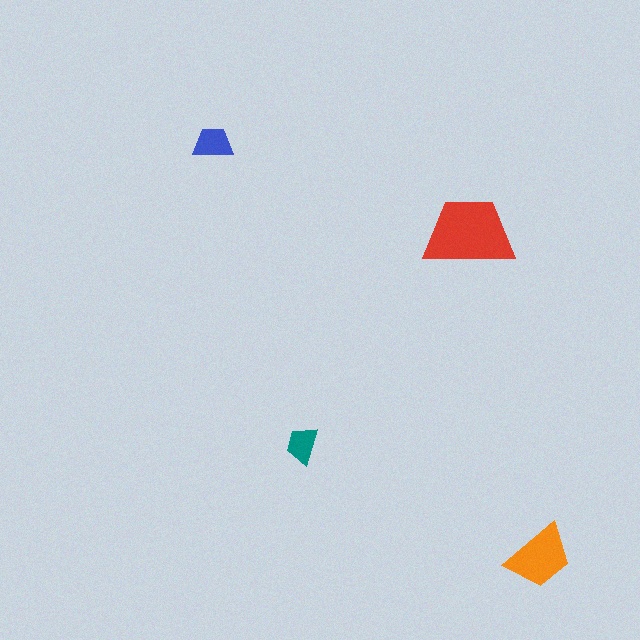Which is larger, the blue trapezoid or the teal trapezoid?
The blue one.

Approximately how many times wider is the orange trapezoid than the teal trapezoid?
About 2 times wider.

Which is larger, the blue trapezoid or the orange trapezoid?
The orange one.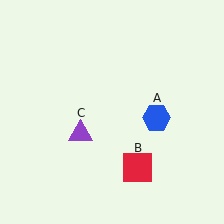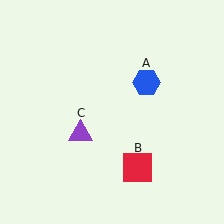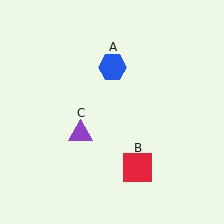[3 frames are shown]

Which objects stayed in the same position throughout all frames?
Red square (object B) and purple triangle (object C) remained stationary.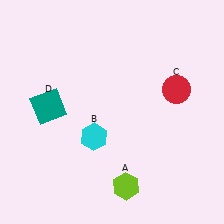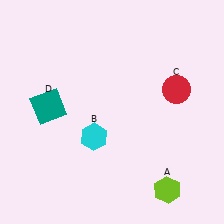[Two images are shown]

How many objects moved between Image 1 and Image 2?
1 object moved between the two images.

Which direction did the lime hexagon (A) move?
The lime hexagon (A) moved right.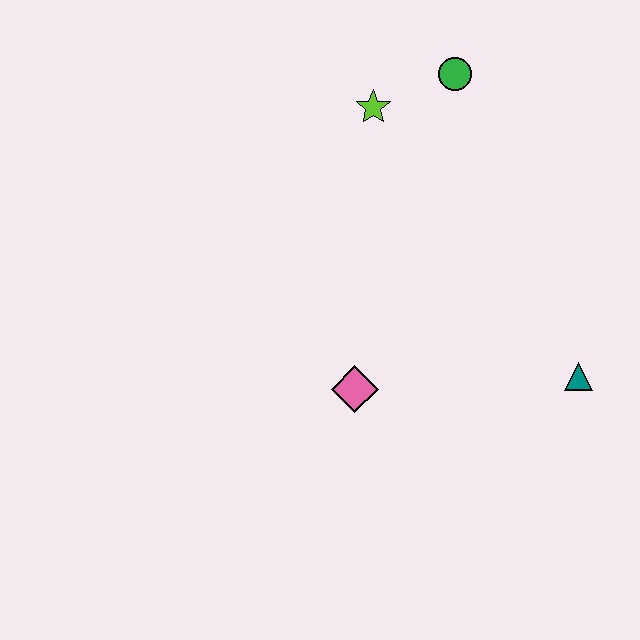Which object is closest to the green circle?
The lime star is closest to the green circle.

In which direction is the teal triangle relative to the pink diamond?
The teal triangle is to the right of the pink diamond.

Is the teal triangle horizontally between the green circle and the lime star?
No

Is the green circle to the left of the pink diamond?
No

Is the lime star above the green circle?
No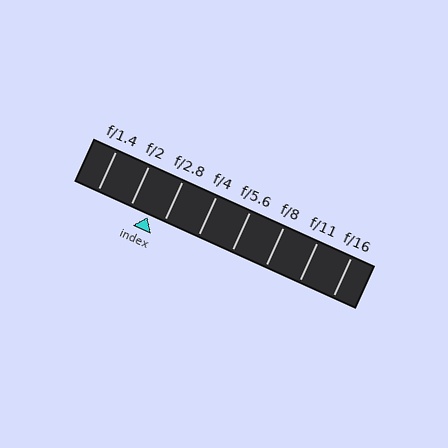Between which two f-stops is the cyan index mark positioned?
The index mark is between f/2 and f/2.8.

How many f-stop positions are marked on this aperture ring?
There are 8 f-stop positions marked.